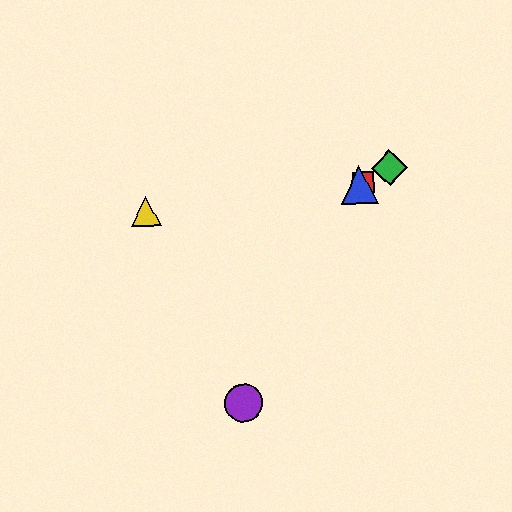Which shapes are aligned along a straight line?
The red square, the blue triangle, the green diamond are aligned along a straight line.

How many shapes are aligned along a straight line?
3 shapes (the red square, the blue triangle, the green diamond) are aligned along a straight line.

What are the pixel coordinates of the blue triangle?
The blue triangle is at (359, 185).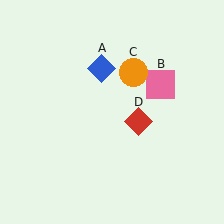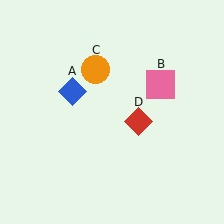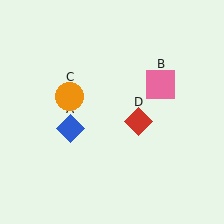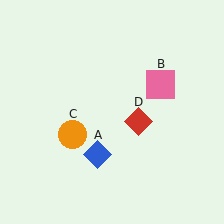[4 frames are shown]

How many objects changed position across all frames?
2 objects changed position: blue diamond (object A), orange circle (object C).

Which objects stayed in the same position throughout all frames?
Pink square (object B) and red diamond (object D) remained stationary.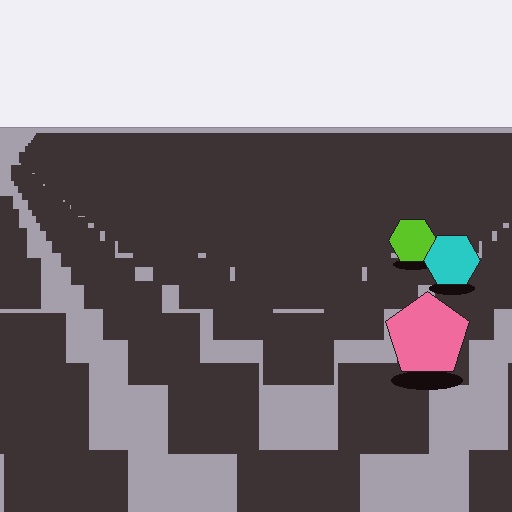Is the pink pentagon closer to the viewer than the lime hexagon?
Yes. The pink pentagon is closer — you can tell from the texture gradient: the ground texture is coarser near it.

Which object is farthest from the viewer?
The lime hexagon is farthest from the viewer. It appears smaller and the ground texture around it is denser.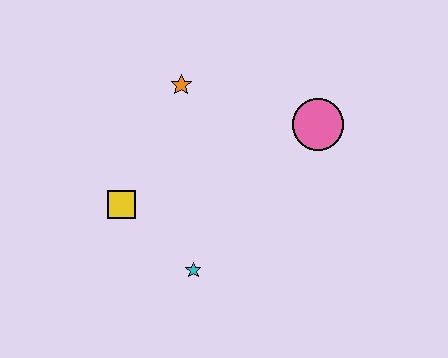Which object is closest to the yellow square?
The cyan star is closest to the yellow square.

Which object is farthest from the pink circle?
The yellow square is farthest from the pink circle.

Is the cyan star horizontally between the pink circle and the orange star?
Yes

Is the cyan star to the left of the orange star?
No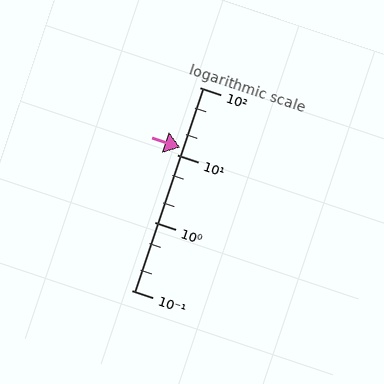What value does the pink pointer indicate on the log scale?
The pointer indicates approximately 13.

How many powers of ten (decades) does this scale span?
The scale spans 3 decades, from 0.1 to 100.